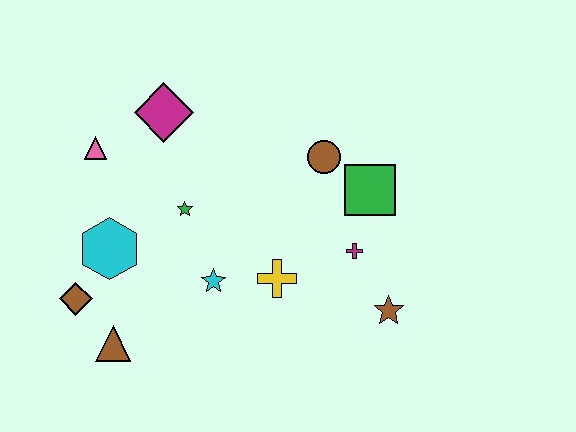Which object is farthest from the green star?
The brown star is farthest from the green star.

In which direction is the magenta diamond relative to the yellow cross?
The magenta diamond is above the yellow cross.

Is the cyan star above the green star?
No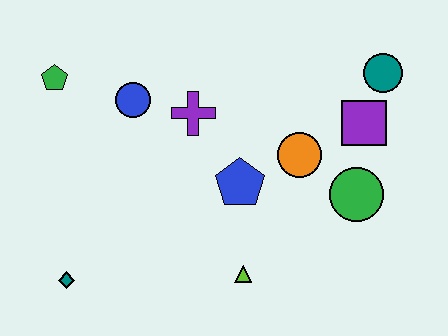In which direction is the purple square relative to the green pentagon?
The purple square is to the right of the green pentagon.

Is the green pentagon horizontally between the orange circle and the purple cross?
No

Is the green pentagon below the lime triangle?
No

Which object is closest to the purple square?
The teal circle is closest to the purple square.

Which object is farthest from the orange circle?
The teal diamond is farthest from the orange circle.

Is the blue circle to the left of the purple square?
Yes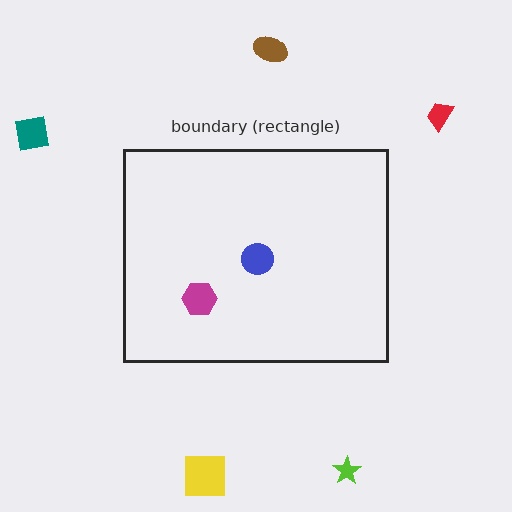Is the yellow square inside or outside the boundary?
Outside.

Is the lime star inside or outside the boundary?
Outside.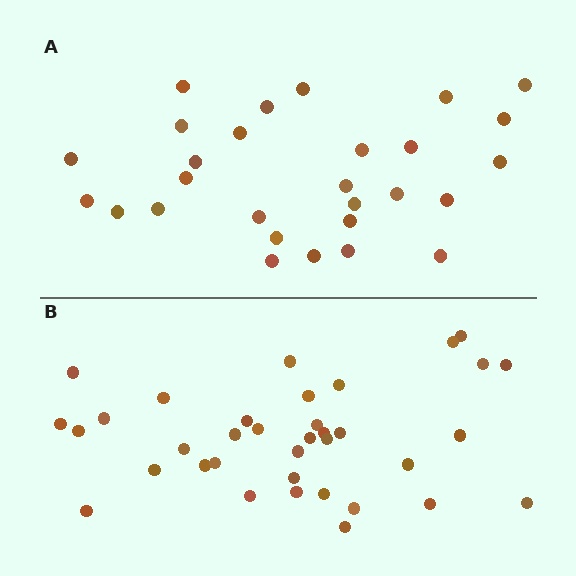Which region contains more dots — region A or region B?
Region B (the bottom region) has more dots.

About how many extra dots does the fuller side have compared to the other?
Region B has roughly 8 or so more dots than region A.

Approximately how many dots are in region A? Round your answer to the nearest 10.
About 30 dots. (The exact count is 28, which rounds to 30.)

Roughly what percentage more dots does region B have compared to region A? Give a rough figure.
About 30% more.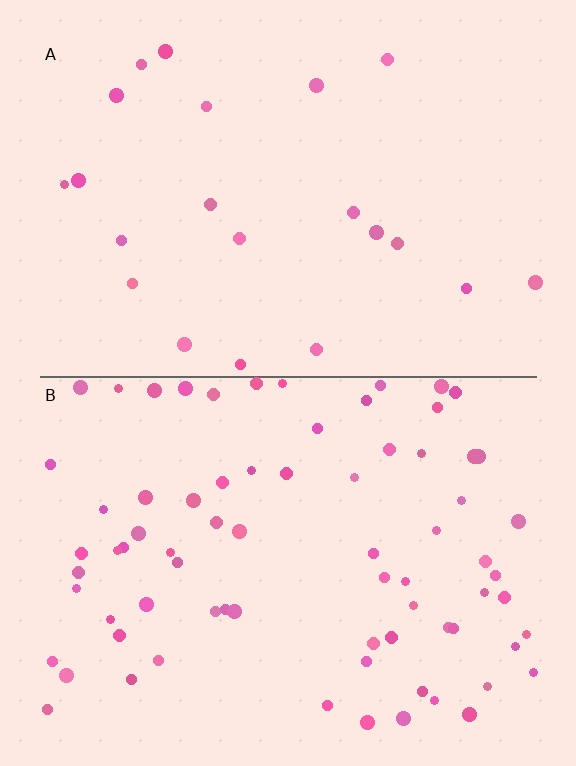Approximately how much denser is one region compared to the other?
Approximately 3.5× — region B over region A.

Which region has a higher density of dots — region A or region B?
B (the bottom).